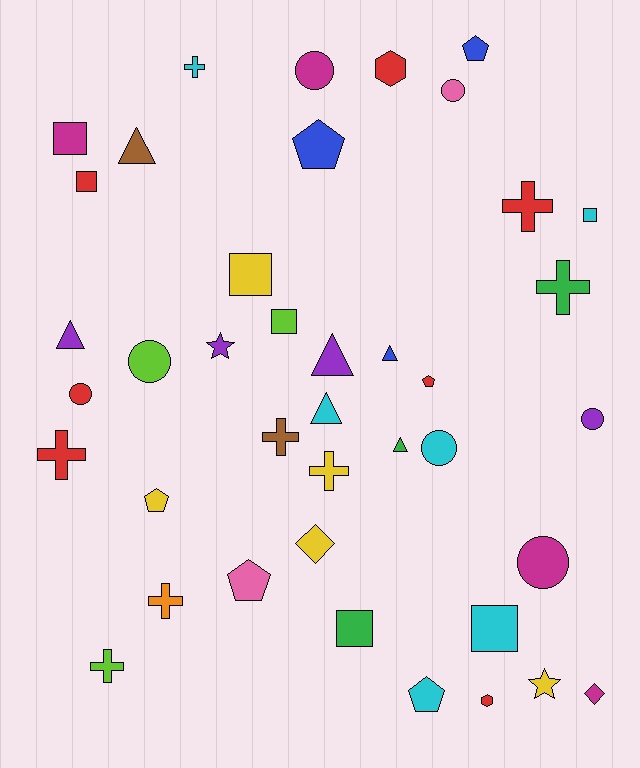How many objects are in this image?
There are 40 objects.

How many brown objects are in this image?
There are 2 brown objects.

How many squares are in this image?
There are 7 squares.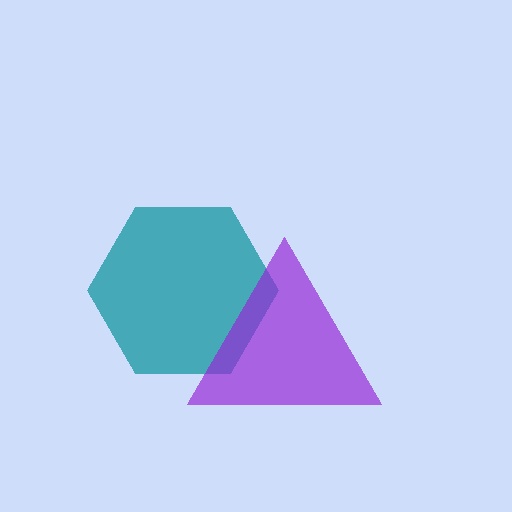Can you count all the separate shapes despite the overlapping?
Yes, there are 2 separate shapes.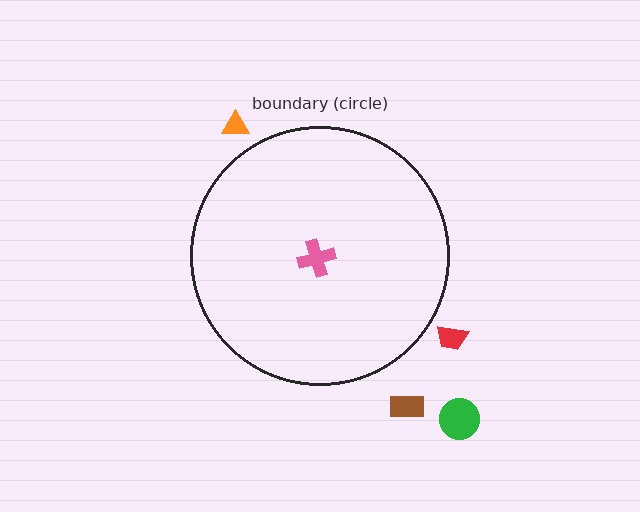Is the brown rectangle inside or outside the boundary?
Outside.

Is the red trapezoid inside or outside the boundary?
Outside.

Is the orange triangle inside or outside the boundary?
Outside.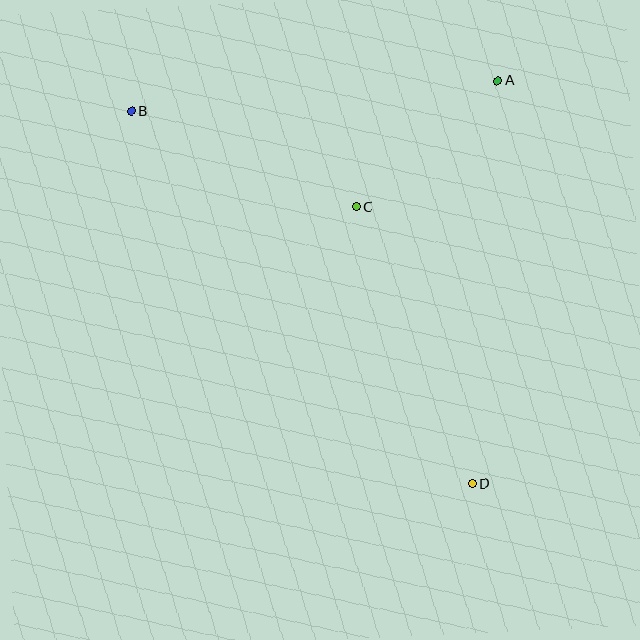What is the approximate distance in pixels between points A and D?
The distance between A and D is approximately 404 pixels.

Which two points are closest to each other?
Points A and C are closest to each other.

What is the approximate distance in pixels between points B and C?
The distance between B and C is approximately 244 pixels.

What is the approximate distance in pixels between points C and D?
The distance between C and D is approximately 301 pixels.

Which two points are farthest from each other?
Points B and D are farthest from each other.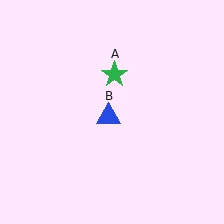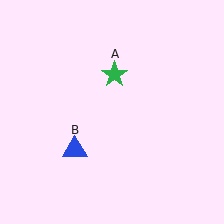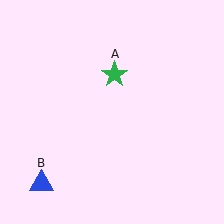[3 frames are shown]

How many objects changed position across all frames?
1 object changed position: blue triangle (object B).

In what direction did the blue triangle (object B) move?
The blue triangle (object B) moved down and to the left.